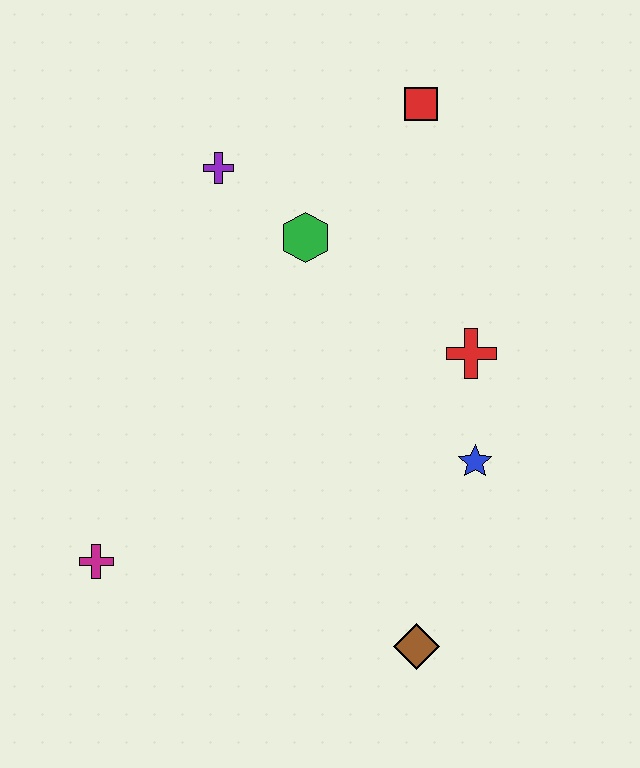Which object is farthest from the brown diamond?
The red square is farthest from the brown diamond.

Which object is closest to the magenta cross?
The brown diamond is closest to the magenta cross.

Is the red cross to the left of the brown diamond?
No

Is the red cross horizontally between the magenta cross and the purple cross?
No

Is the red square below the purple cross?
No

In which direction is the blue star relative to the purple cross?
The blue star is below the purple cross.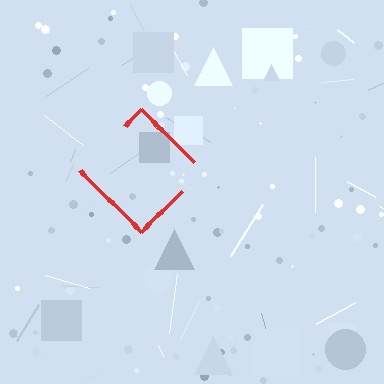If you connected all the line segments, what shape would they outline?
They would outline a diamond.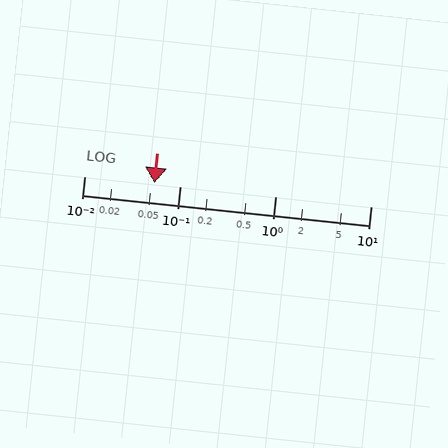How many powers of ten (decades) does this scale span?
The scale spans 3 decades, from 0.01 to 10.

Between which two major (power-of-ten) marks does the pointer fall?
The pointer is between 0.01 and 0.1.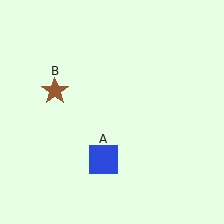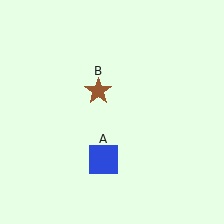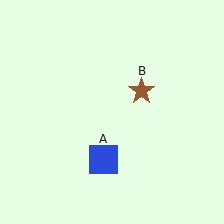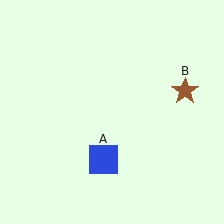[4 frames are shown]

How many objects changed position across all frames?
1 object changed position: brown star (object B).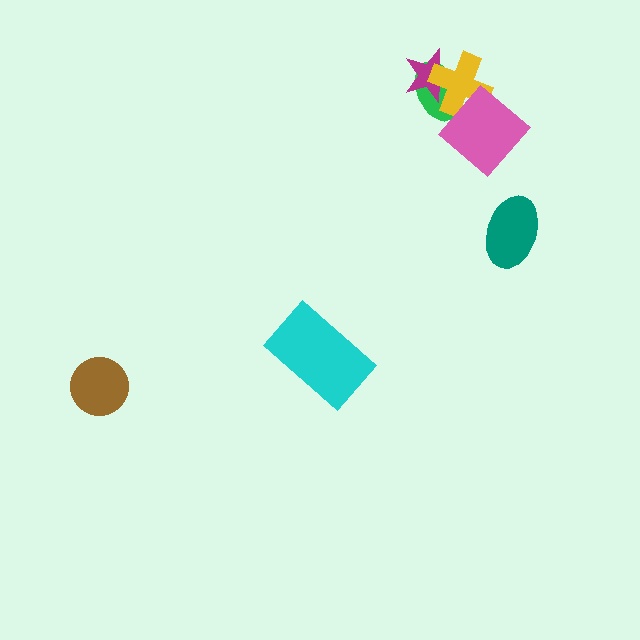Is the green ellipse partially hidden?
Yes, it is partially covered by another shape.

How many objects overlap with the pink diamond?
2 objects overlap with the pink diamond.